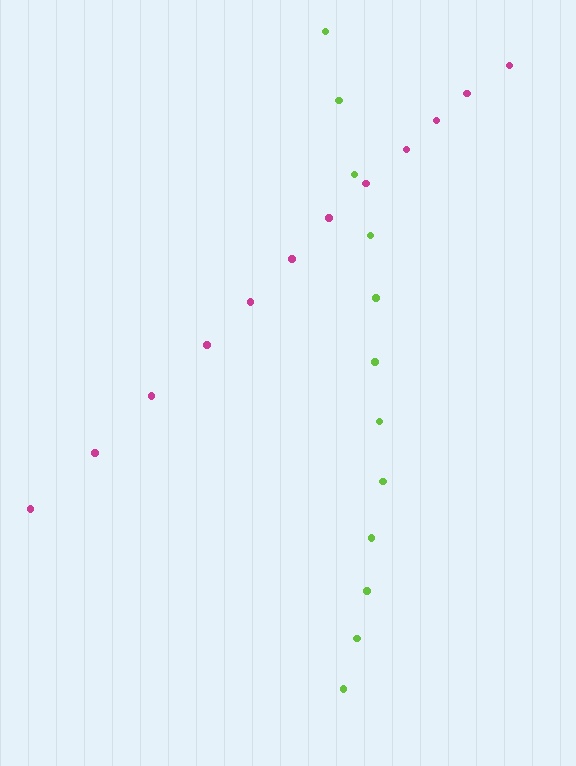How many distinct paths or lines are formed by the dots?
There are 2 distinct paths.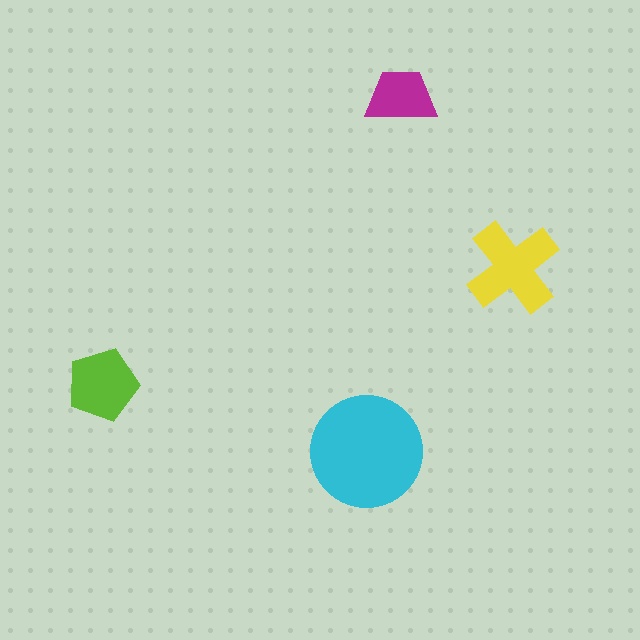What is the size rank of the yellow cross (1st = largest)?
2nd.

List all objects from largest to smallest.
The cyan circle, the yellow cross, the lime pentagon, the magenta trapezoid.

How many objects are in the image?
There are 4 objects in the image.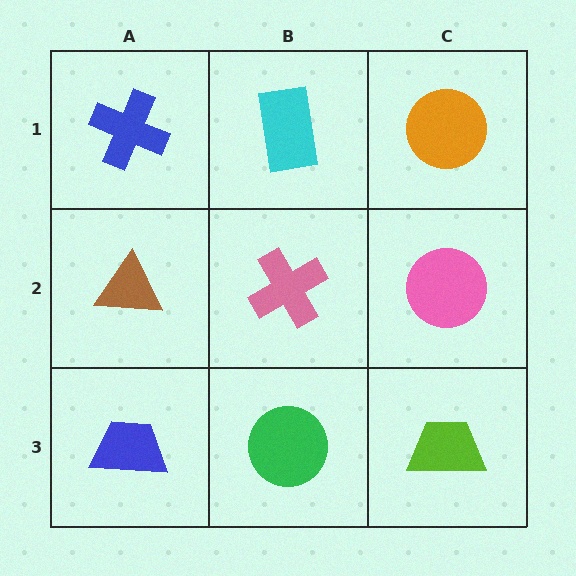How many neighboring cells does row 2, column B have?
4.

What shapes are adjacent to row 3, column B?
A pink cross (row 2, column B), a blue trapezoid (row 3, column A), a lime trapezoid (row 3, column C).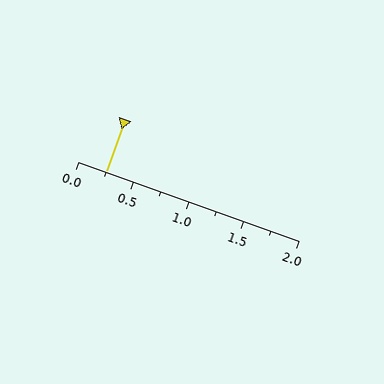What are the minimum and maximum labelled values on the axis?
The axis runs from 0.0 to 2.0.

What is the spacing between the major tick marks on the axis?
The major ticks are spaced 0.5 apart.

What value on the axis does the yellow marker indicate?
The marker indicates approximately 0.25.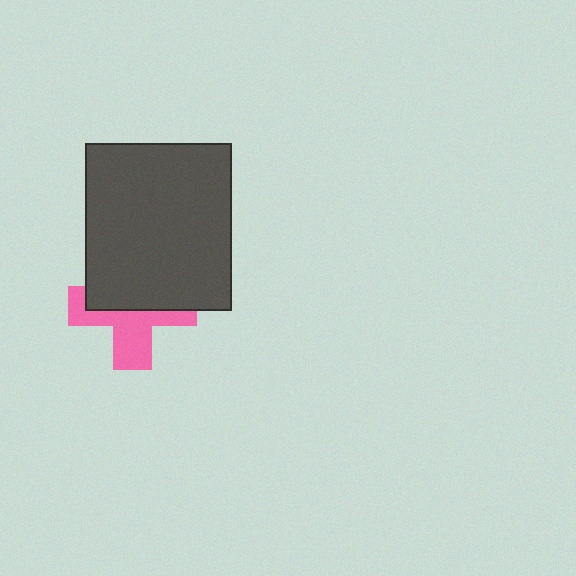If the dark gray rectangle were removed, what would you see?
You would see the complete pink cross.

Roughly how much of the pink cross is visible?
About half of it is visible (roughly 46%).